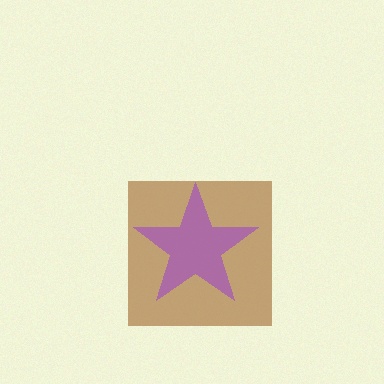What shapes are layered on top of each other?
The layered shapes are: a brown square, a purple star.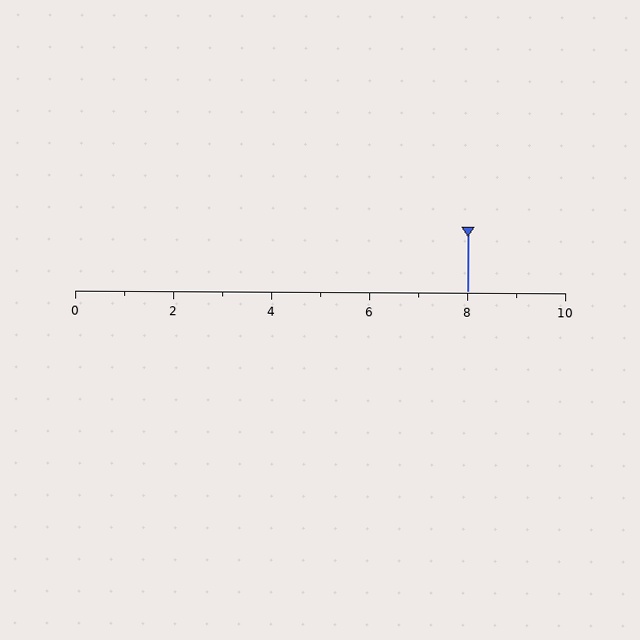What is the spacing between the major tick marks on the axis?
The major ticks are spaced 2 apart.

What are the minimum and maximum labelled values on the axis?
The axis runs from 0 to 10.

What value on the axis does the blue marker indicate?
The marker indicates approximately 8.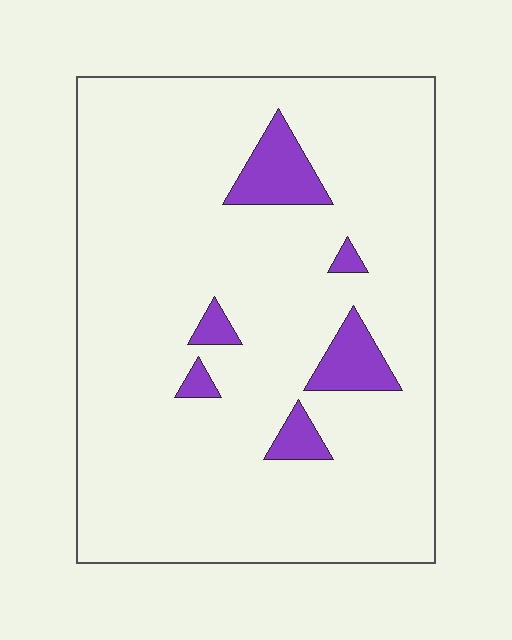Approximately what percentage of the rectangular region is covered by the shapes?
Approximately 10%.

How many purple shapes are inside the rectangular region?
6.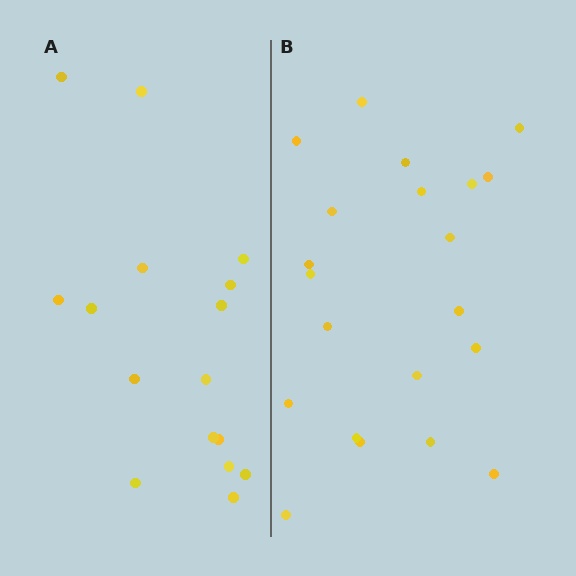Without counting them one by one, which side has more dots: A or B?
Region B (the right region) has more dots.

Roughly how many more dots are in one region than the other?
Region B has about 5 more dots than region A.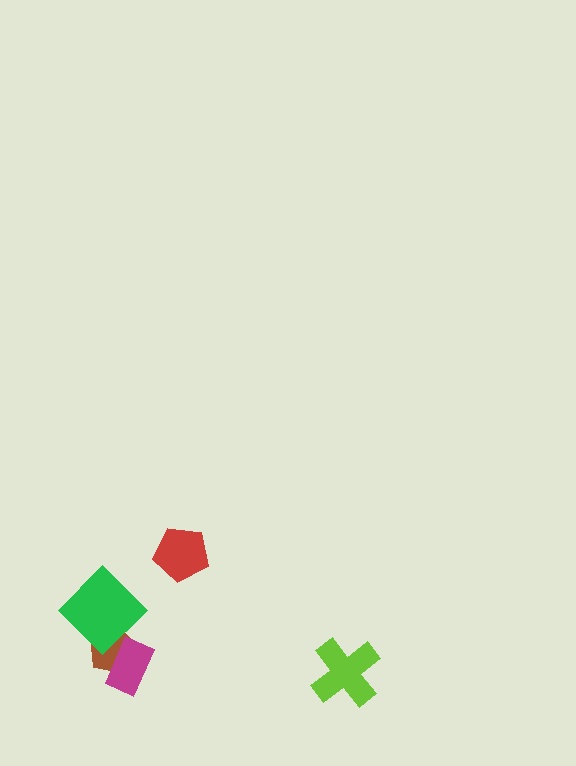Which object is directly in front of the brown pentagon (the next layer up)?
The magenta rectangle is directly in front of the brown pentagon.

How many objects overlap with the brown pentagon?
2 objects overlap with the brown pentagon.